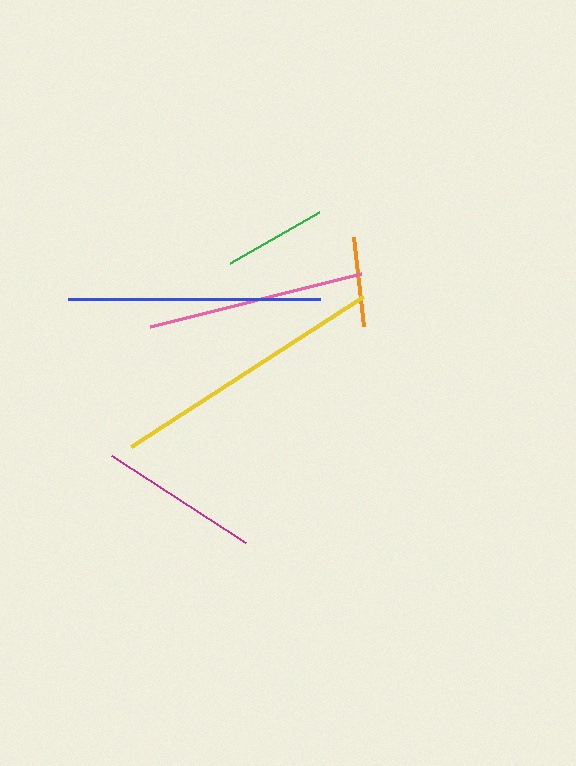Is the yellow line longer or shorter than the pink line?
The yellow line is longer than the pink line.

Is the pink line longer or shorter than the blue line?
The blue line is longer than the pink line.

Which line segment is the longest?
The yellow line is the longest at approximately 276 pixels.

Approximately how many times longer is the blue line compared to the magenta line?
The blue line is approximately 1.6 times the length of the magenta line.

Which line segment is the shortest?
The orange line is the shortest at approximately 90 pixels.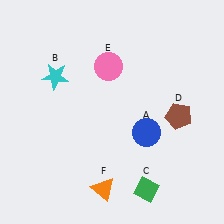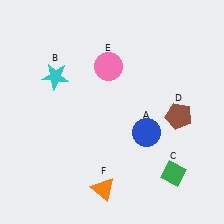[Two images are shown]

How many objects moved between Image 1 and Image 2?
1 object moved between the two images.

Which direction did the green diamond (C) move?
The green diamond (C) moved right.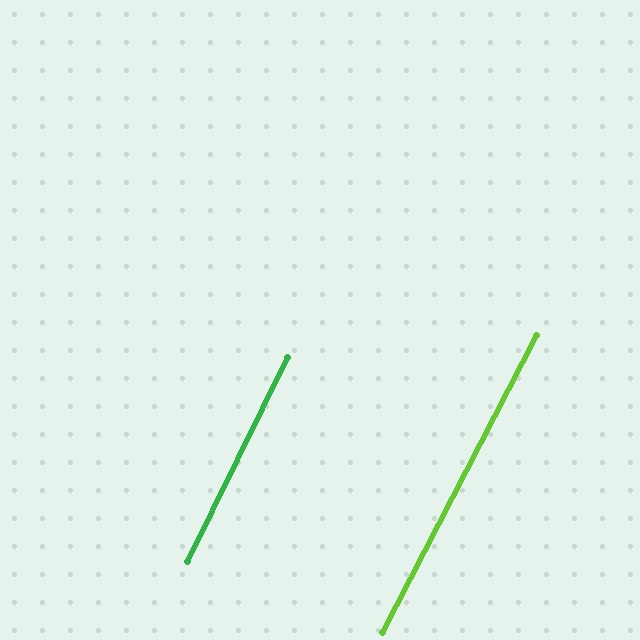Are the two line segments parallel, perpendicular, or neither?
Parallel — their directions differ by only 1.4°.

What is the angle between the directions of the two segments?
Approximately 1 degree.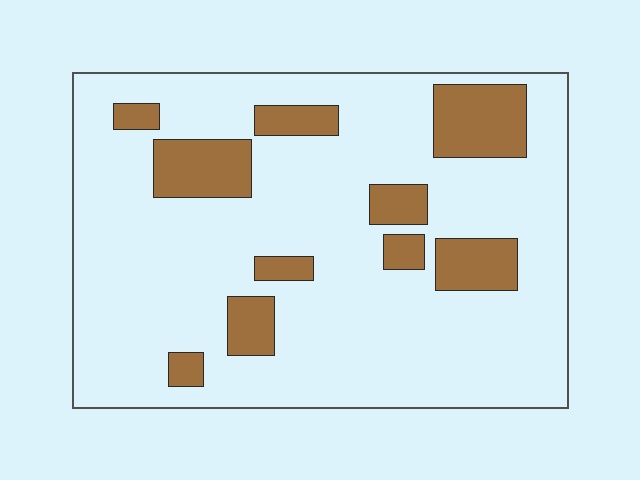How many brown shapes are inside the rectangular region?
10.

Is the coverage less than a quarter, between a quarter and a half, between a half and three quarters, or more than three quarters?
Less than a quarter.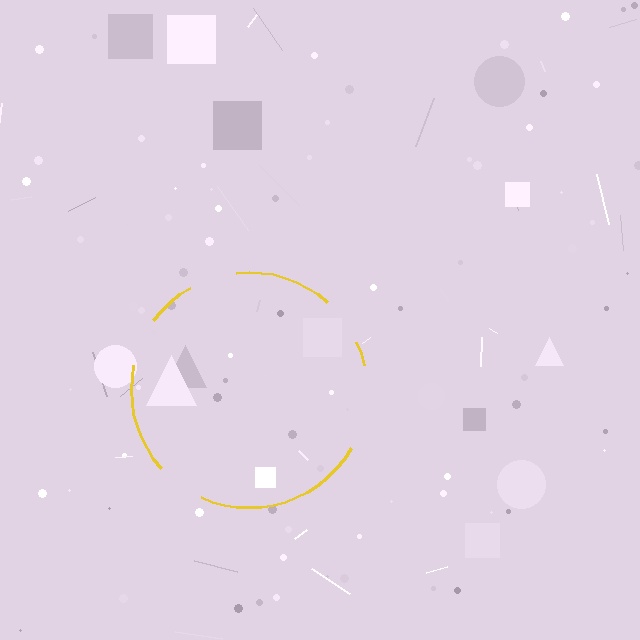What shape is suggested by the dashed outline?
The dashed outline suggests a circle.